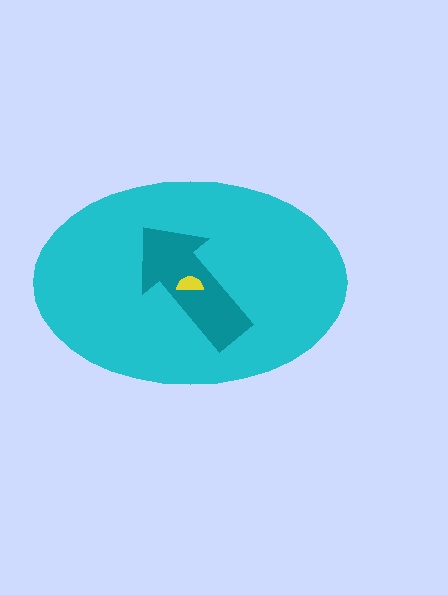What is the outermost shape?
The cyan ellipse.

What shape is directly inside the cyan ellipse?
The teal arrow.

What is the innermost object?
The yellow semicircle.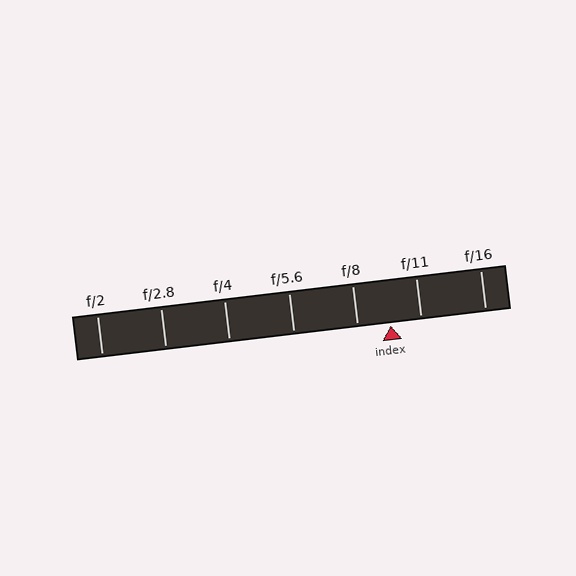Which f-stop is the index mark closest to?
The index mark is closest to f/11.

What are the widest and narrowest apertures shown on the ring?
The widest aperture shown is f/2 and the narrowest is f/16.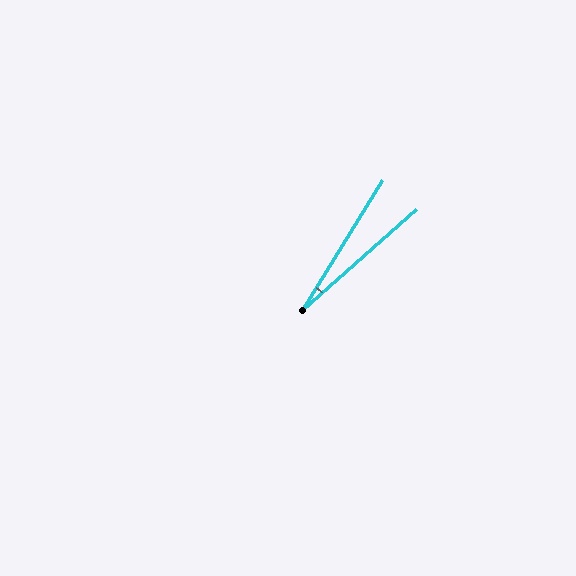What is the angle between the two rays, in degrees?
Approximately 17 degrees.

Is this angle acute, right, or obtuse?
It is acute.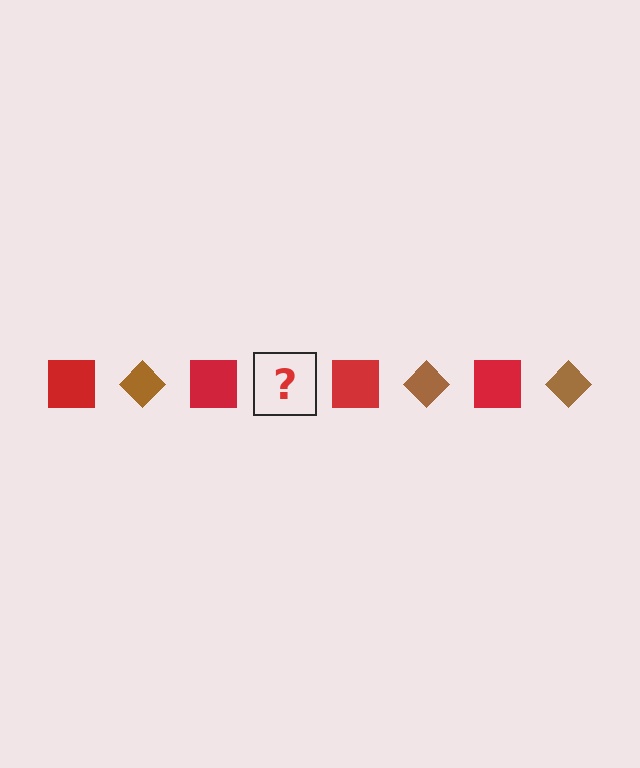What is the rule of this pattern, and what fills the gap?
The rule is that the pattern alternates between red square and brown diamond. The gap should be filled with a brown diamond.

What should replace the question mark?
The question mark should be replaced with a brown diamond.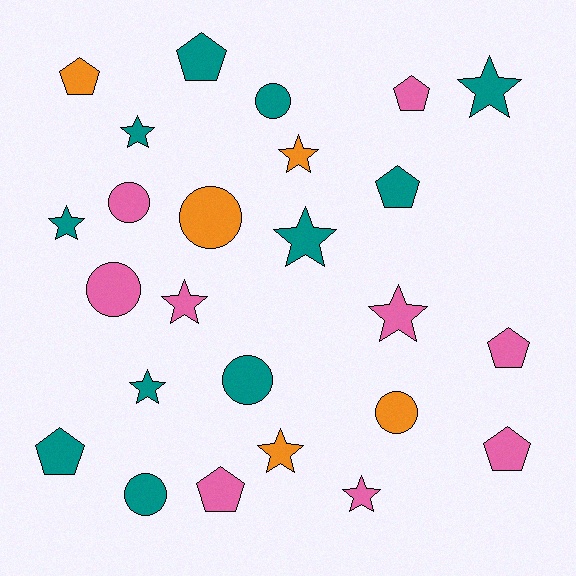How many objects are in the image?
There are 25 objects.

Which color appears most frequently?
Teal, with 11 objects.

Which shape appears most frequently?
Star, with 10 objects.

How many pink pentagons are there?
There are 4 pink pentagons.